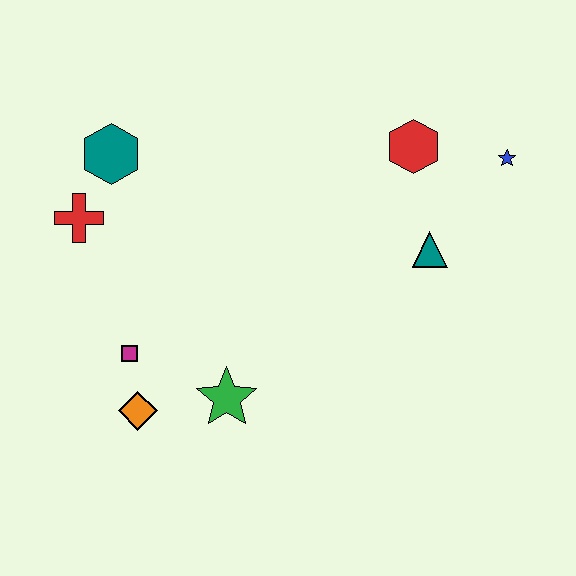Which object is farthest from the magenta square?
The blue star is farthest from the magenta square.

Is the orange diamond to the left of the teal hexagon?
No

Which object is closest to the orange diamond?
The magenta square is closest to the orange diamond.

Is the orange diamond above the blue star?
No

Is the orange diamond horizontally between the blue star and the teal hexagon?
Yes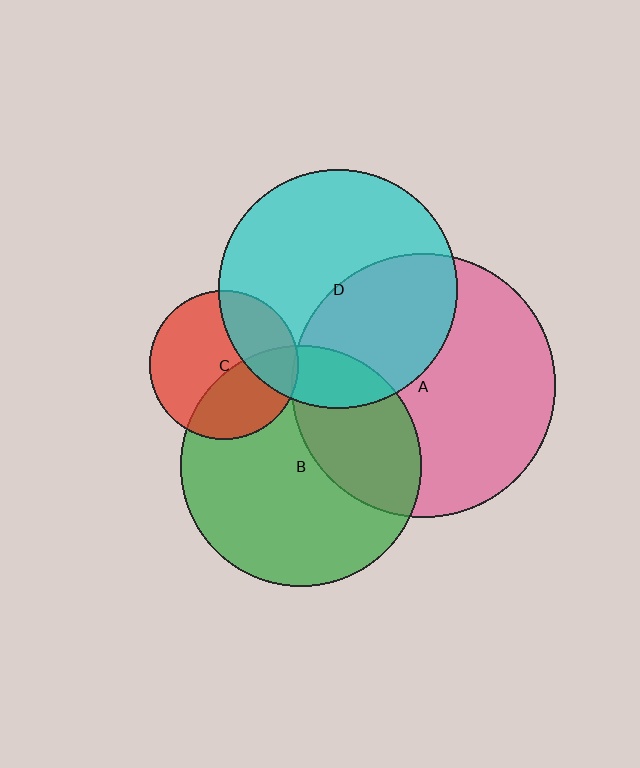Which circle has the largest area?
Circle A (pink).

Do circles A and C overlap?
Yes.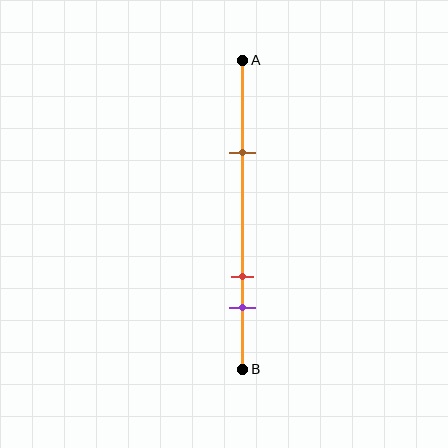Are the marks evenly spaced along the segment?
No, the marks are not evenly spaced.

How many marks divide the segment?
There are 3 marks dividing the segment.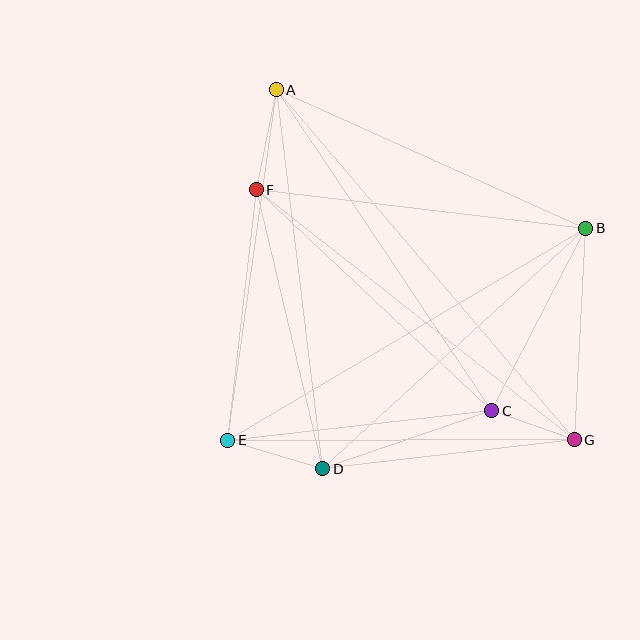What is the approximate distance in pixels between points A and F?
The distance between A and F is approximately 102 pixels.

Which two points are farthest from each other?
Points A and G are farthest from each other.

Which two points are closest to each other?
Points C and G are closest to each other.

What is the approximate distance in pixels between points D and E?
The distance between D and E is approximately 99 pixels.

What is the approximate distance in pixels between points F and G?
The distance between F and G is approximately 405 pixels.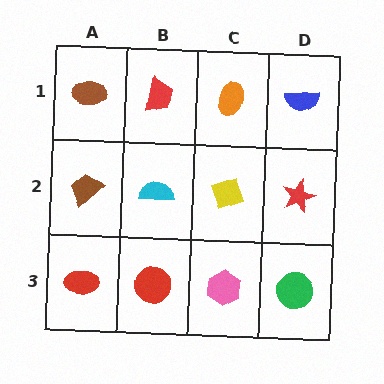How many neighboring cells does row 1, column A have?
2.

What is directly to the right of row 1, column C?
A blue semicircle.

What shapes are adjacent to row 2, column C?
An orange ellipse (row 1, column C), a pink hexagon (row 3, column C), a cyan semicircle (row 2, column B), a red star (row 2, column D).